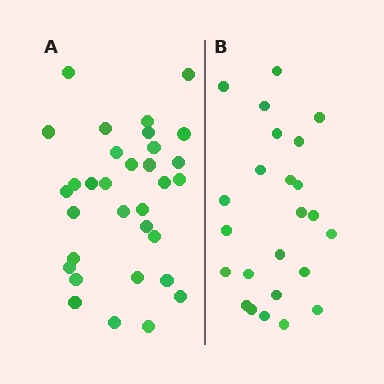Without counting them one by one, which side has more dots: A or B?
Region A (the left region) has more dots.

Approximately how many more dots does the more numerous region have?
Region A has roughly 8 or so more dots than region B.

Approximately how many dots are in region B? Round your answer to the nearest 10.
About 20 dots. (The exact count is 24, which rounds to 20.)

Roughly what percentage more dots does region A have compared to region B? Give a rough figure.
About 35% more.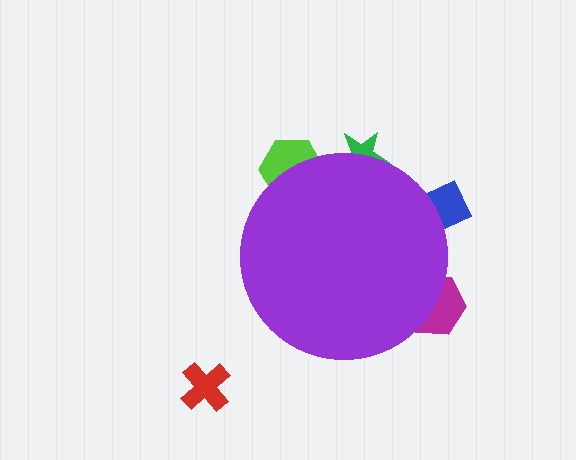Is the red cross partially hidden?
No, the red cross is fully visible.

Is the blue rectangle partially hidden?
Yes, the blue rectangle is partially hidden behind the purple circle.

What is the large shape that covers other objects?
A purple circle.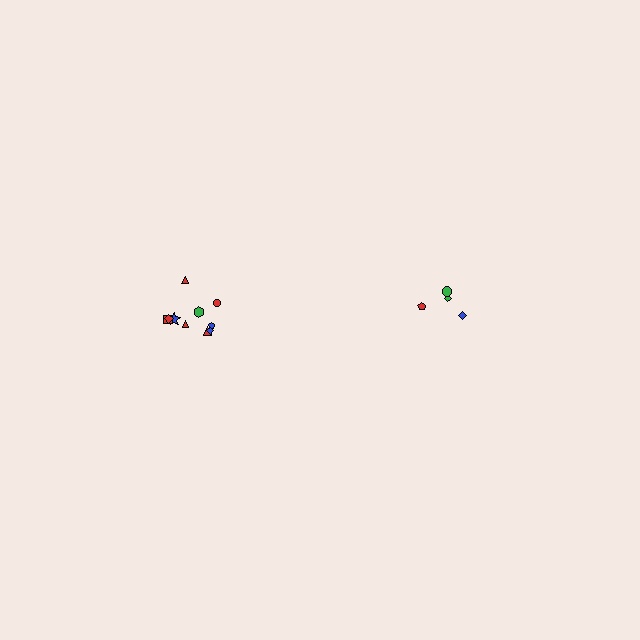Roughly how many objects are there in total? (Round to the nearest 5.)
Roughly 15 objects in total.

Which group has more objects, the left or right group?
The left group.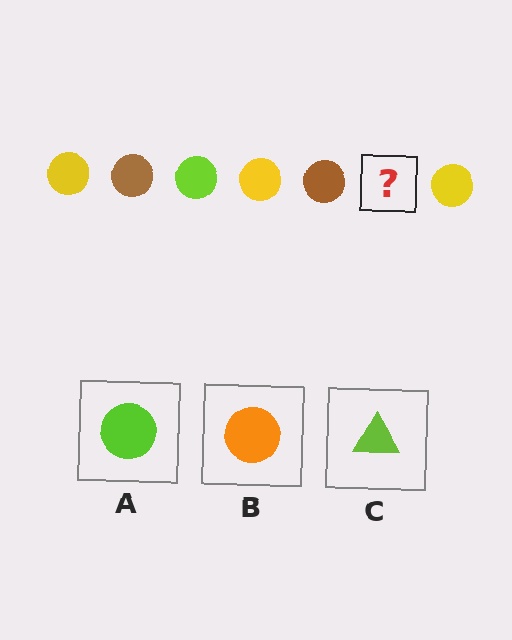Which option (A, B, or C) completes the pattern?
A.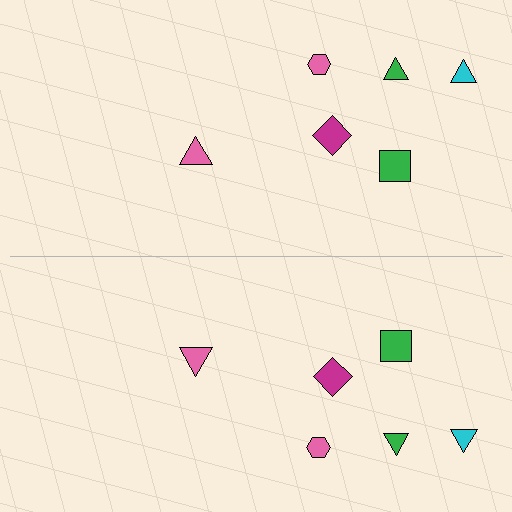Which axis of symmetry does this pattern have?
The pattern has a horizontal axis of symmetry running through the center of the image.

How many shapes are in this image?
There are 12 shapes in this image.